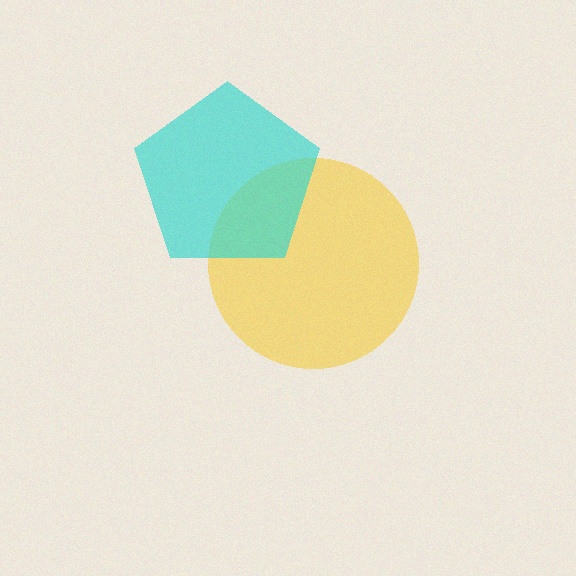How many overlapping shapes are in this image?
There are 2 overlapping shapes in the image.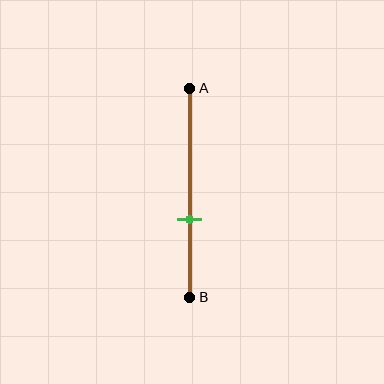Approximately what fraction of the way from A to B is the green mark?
The green mark is approximately 65% of the way from A to B.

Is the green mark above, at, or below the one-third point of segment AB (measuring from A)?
The green mark is below the one-third point of segment AB.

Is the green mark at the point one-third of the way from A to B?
No, the mark is at about 65% from A, not at the 33% one-third point.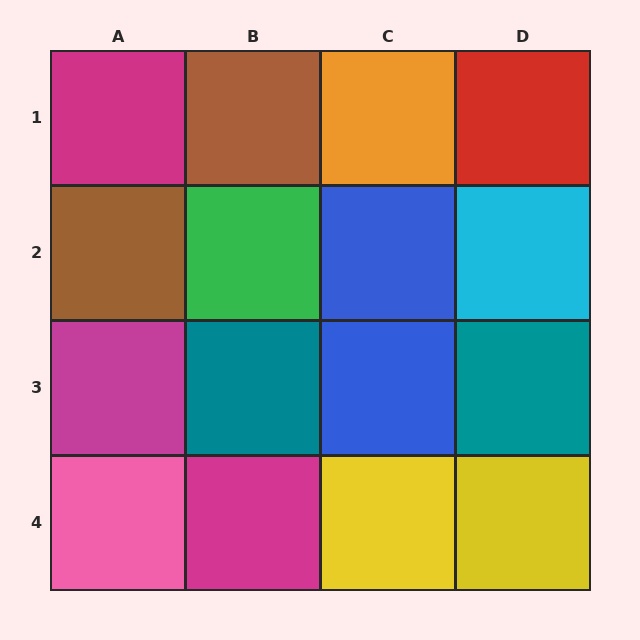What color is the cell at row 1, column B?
Brown.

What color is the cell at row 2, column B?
Green.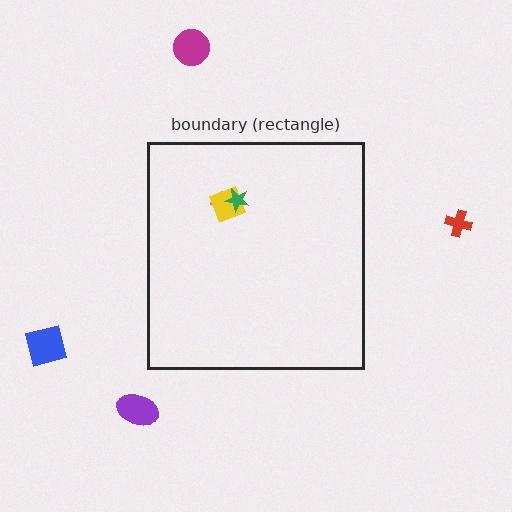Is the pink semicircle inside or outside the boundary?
Inside.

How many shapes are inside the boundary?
3 inside, 4 outside.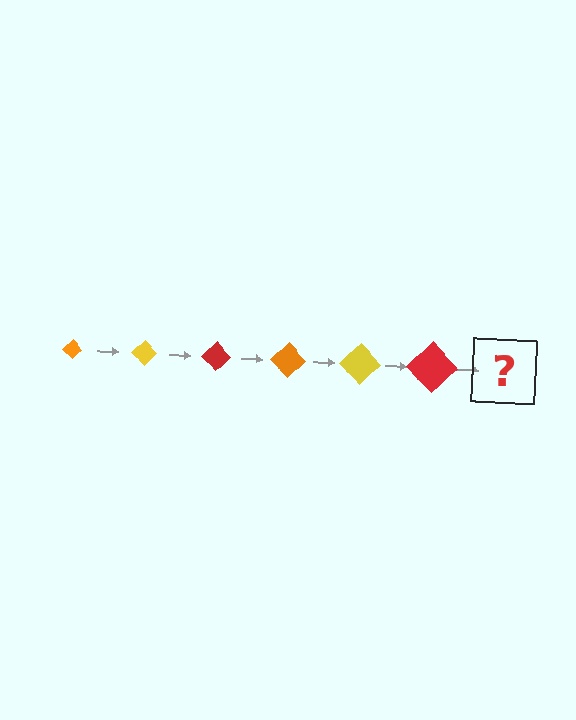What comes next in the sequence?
The next element should be an orange diamond, larger than the previous one.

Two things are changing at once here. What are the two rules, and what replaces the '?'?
The two rules are that the diamond grows larger each step and the color cycles through orange, yellow, and red. The '?' should be an orange diamond, larger than the previous one.